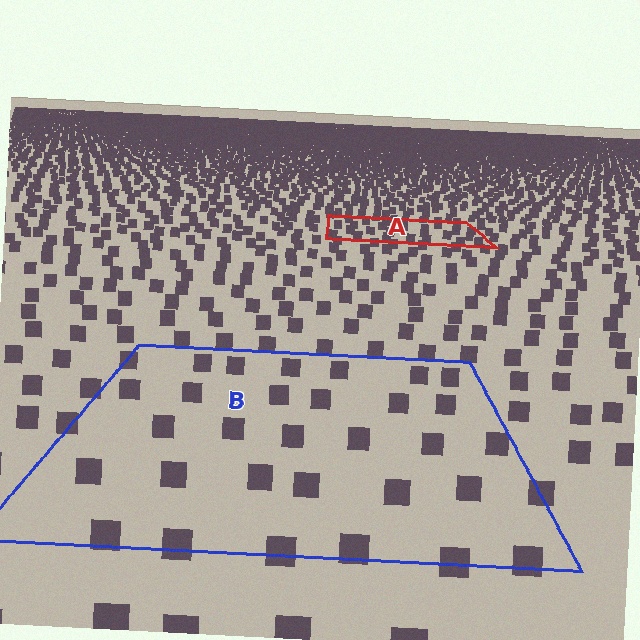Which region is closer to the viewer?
Region B is closer. The texture elements there are larger and more spread out.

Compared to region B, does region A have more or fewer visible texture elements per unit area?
Region A has more texture elements per unit area — they are packed more densely because it is farther away.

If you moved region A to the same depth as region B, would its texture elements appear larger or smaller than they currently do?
They would appear larger. At a closer depth, the same texture elements are projected at a bigger on-screen size.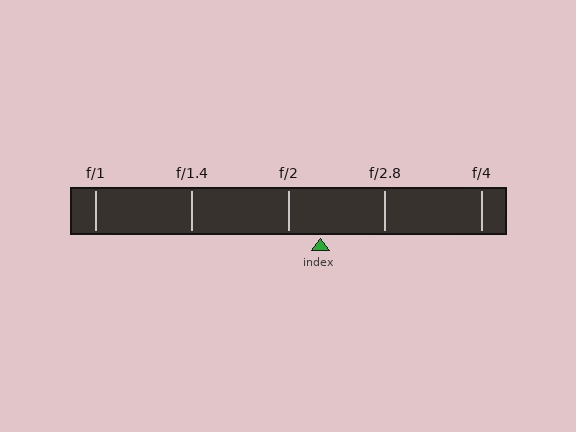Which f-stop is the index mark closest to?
The index mark is closest to f/2.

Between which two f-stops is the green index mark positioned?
The index mark is between f/2 and f/2.8.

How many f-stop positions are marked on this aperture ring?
There are 5 f-stop positions marked.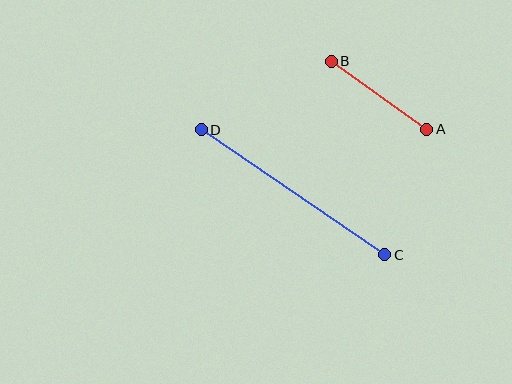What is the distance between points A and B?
The distance is approximately 117 pixels.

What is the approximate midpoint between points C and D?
The midpoint is at approximately (293, 192) pixels.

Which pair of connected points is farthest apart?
Points C and D are farthest apart.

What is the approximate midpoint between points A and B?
The midpoint is at approximately (379, 95) pixels.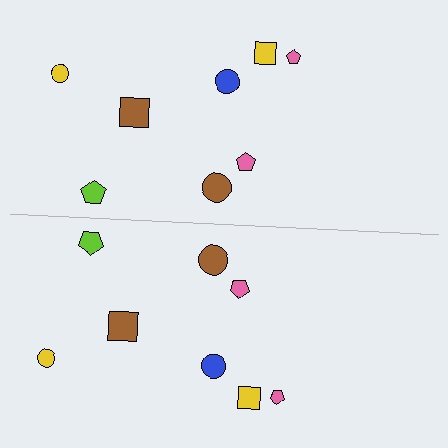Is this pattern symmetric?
Yes, this pattern has bilateral (reflection) symmetry.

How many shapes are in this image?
There are 16 shapes in this image.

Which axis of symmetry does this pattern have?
The pattern has a horizontal axis of symmetry running through the center of the image.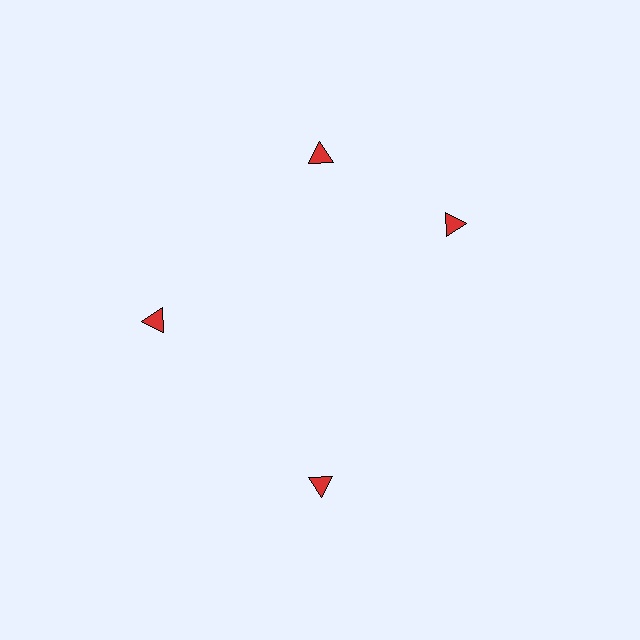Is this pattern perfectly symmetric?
No. The 4 red triangles are arranged in a ring, but one element near the 3 o'clock position is rotated out of alignment along the ring, breaking the 4-fold rotational symmetry.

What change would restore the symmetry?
The symmetry would be restored by rotating it back into even spacing with its neighbors so that all 4 triangles sit at equal angles and equal distance from the center.